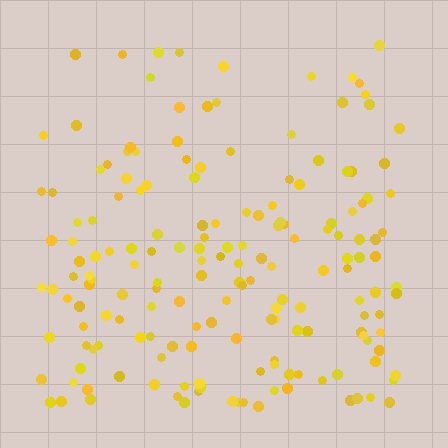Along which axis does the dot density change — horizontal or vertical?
Vertical.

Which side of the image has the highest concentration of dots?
The bottom.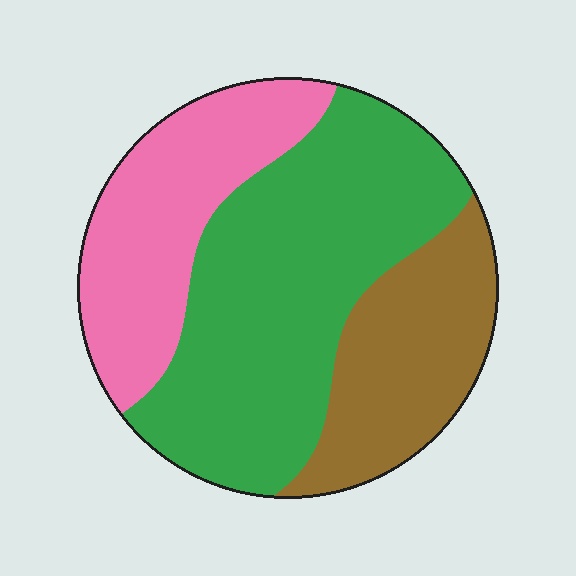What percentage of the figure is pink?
Pink takes up about one quarter (1/4) of the figure.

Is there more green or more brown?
Green.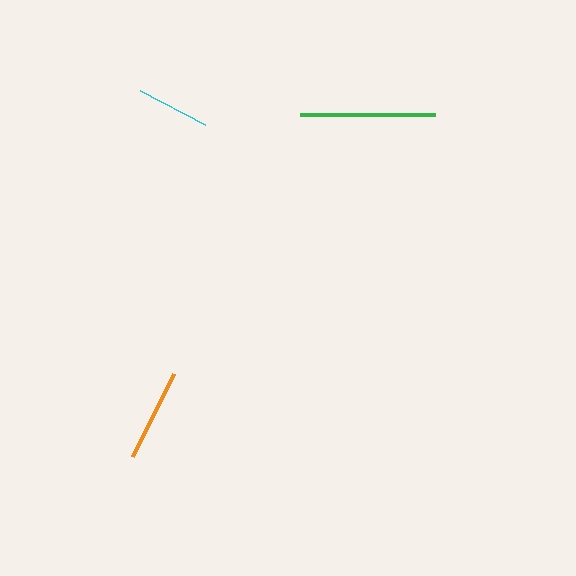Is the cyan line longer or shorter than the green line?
The green line is longer than the cyan line.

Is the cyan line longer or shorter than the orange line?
The orange line is longer than the cyan line.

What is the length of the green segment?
The green segment is approximately 135 pixels long.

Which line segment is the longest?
The green line is the longest at approximately 135 pixels.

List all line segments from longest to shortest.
From longest to shortest: green, orange, cyan.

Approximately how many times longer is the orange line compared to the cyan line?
The orange line is approximately 1.3 times the length of the cyan line.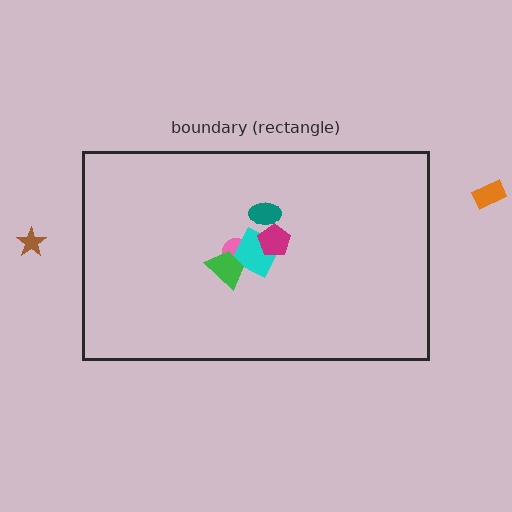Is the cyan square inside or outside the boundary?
Inside.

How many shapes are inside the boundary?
5 inside, 2 outside.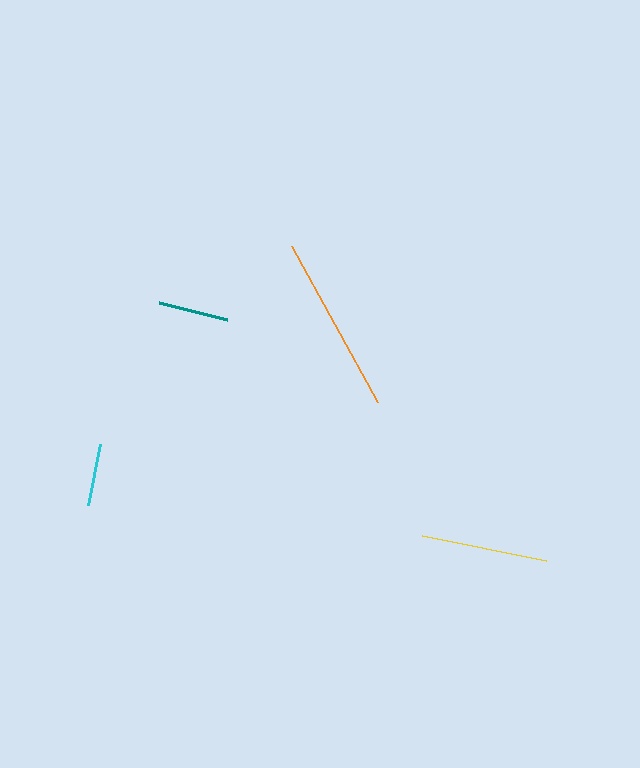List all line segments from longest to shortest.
From longest to shortest: orange, yellow, teal, cyan.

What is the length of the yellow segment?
The yellow segment is approximately 126 pixels long.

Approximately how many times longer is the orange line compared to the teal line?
The orange line is approximately 2.5 times the length of the teal line.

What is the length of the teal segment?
The teal segment is approximately 71 pixels long.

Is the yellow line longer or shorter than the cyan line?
The yellow line is longer than the cyan line.